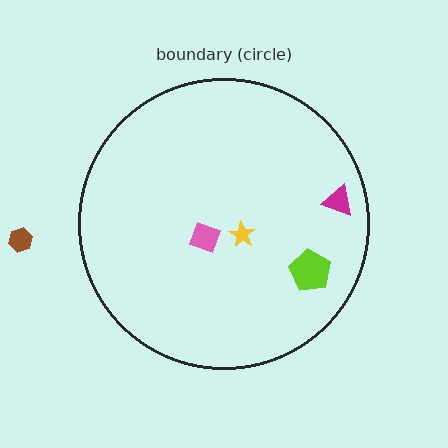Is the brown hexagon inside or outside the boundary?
Outside.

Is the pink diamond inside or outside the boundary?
Inside.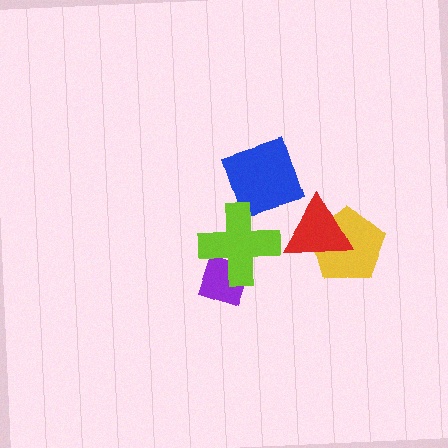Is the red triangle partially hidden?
No, no other shape covers it.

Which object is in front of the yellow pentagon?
The red triangle is in front of the yellow pentagon.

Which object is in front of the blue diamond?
The lime cross is in front of the blue diamond.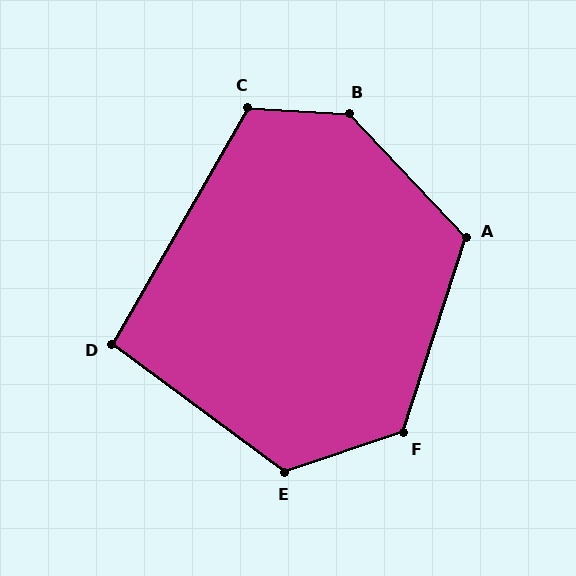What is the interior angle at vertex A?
Approximately 119 degrees (obtuse).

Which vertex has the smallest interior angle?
D, at approximately 97 degrees.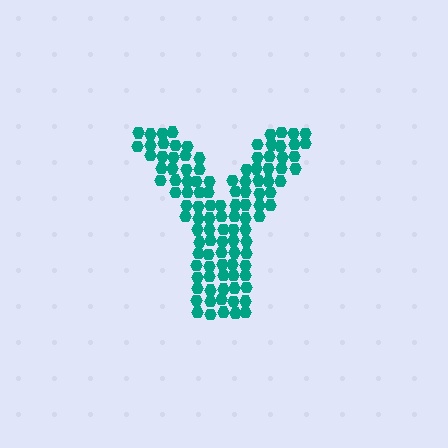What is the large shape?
The large shape is the letter Y.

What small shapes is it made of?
It is made of small hexagons.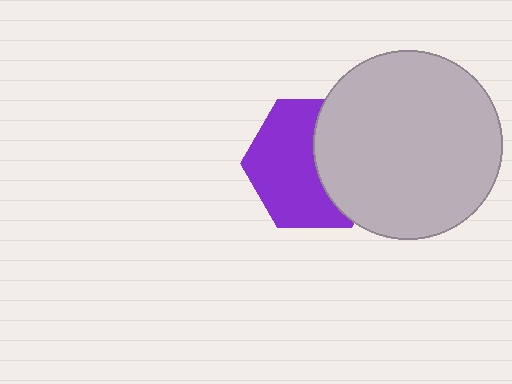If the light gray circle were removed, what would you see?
You would see the complete purple hexagon.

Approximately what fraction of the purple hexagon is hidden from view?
Roughly 42% of the purple hexagon is hidden behind the light gray circle.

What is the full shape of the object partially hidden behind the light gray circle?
The partially hidden object is a purple hexagon.